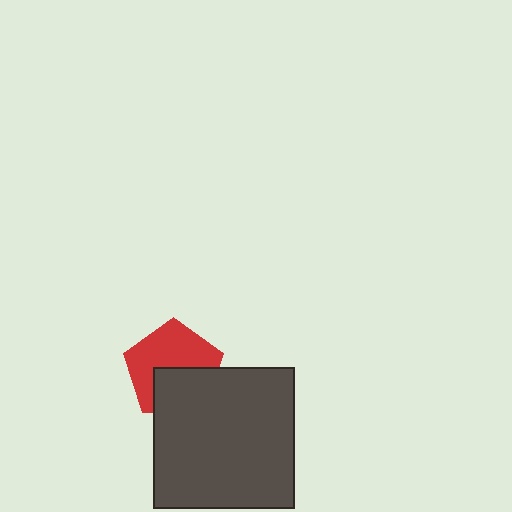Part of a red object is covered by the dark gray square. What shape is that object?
It is a pentagon.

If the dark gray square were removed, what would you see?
You would see the complete red pentagon.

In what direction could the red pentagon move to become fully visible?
The red pentagon could move up. That would shift it out from behind the dark gray square entirely.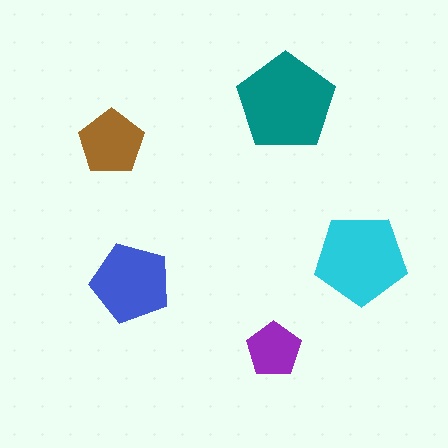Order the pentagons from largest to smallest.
the teal one, the cyan one, the blue one, the brown one, the purple one.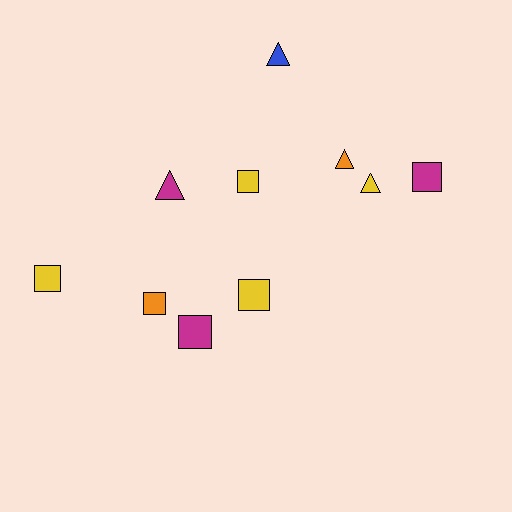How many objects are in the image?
There are 10 objects.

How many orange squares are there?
There is 1 orange square.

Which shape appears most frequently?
Square, with 6 objects.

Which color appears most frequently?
Yellow, with 4 objects.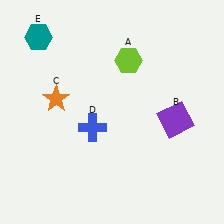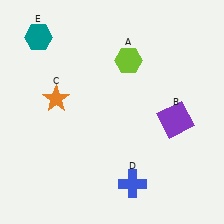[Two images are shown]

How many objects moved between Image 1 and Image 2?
1 object moved between the two images.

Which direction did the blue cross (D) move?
The blue cross (D) moved down.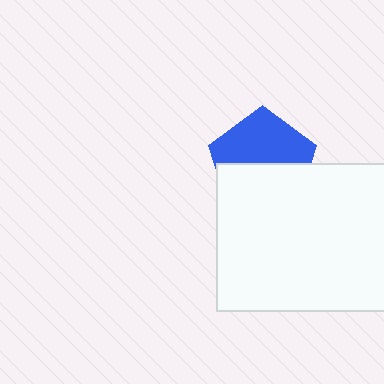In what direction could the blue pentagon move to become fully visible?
The blue pentagon could move up. That would shift it out from behind the white rectangle entirely.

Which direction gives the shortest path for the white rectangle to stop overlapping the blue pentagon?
Moving down gives the shortest separation.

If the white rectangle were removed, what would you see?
You would see the complete blue pentagon.